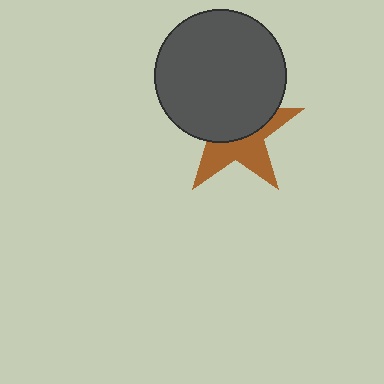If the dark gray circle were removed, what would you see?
You would see the complete brown star.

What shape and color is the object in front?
The object in front is a dark gray circle.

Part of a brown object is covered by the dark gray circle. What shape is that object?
It is a star.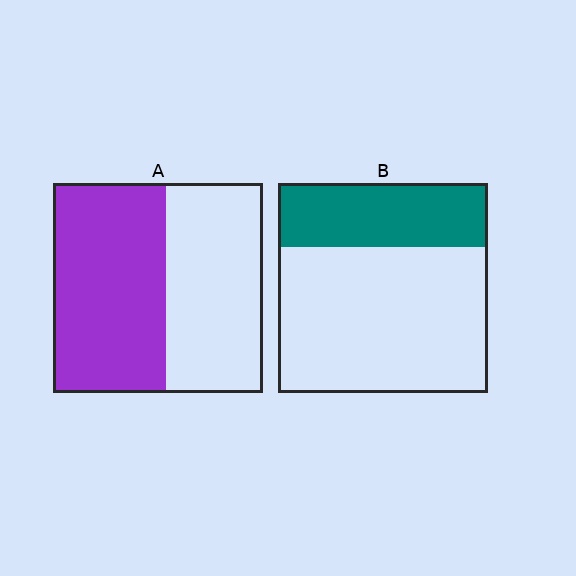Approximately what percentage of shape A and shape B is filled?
A is approximately 55% and B is approximately 30%.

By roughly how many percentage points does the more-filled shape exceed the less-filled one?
By roughly 25 percentage points (A over B).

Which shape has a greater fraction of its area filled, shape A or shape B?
Shape A.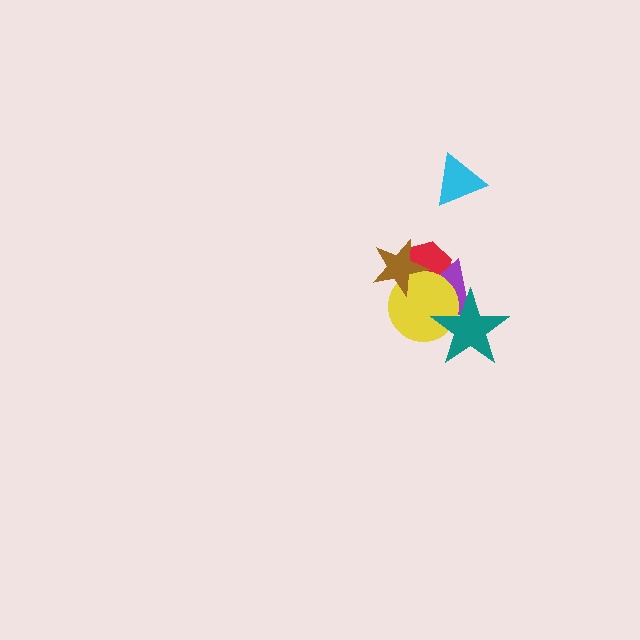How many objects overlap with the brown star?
3 objects overlap with the brown star.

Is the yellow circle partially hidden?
Yes, it is partially covered by another shape.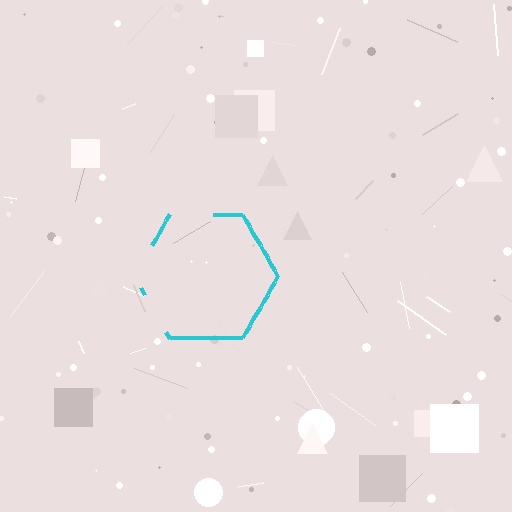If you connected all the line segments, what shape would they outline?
They would outline a hexagon.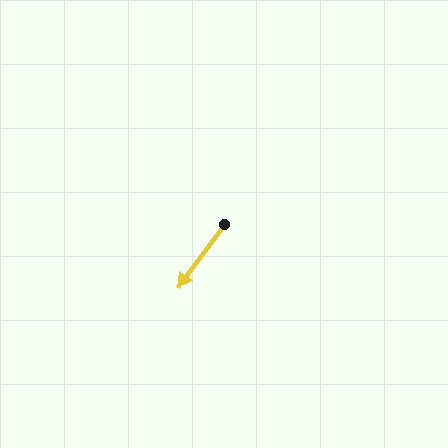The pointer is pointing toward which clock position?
Roughly 7 o'clock.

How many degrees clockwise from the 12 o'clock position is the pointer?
Approximately 216 degrees.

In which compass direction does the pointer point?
Southwest.